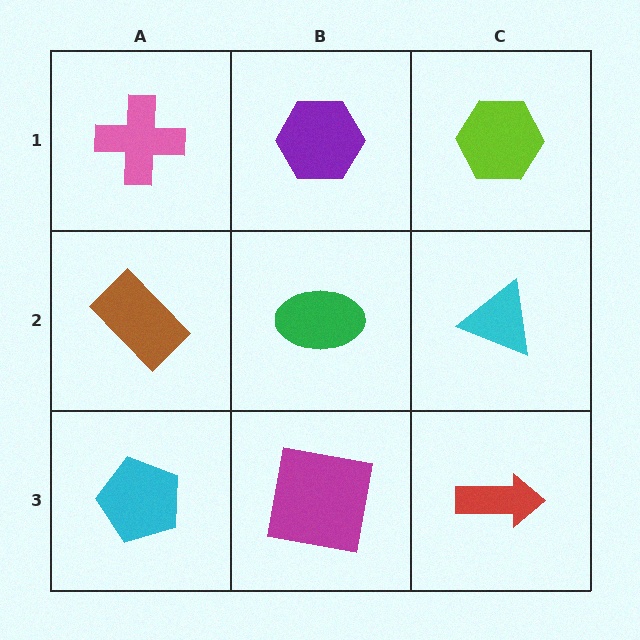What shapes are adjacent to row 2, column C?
A lime hexagon (row 1, column C), a red arrow (row 3, column C), a green ellipse (row 2, column B).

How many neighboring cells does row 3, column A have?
2.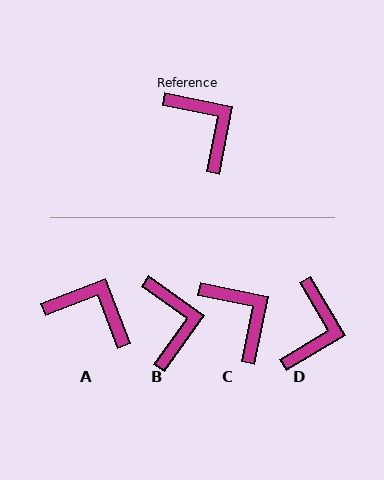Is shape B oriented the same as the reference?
No, it is off by about 25 degrees.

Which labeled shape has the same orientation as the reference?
C.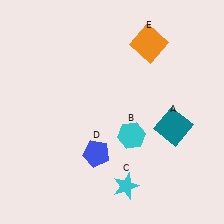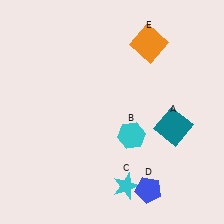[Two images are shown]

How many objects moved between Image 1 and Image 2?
1 object moved between the two images.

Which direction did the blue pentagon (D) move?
The blue pentagon (D) moved right.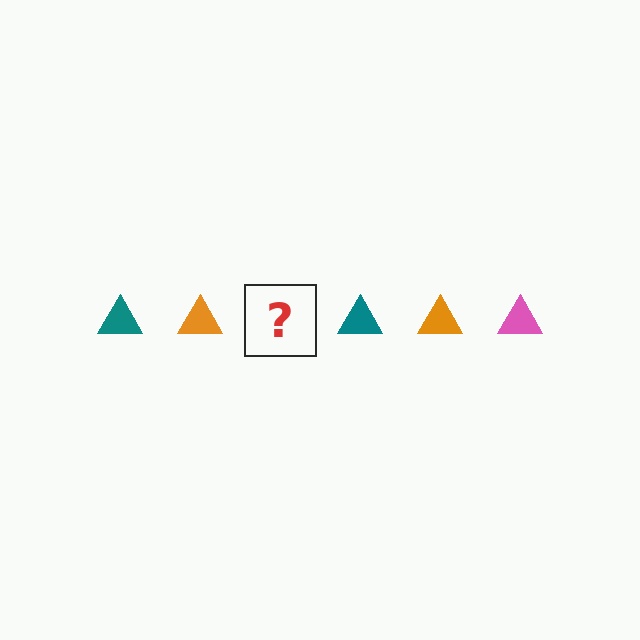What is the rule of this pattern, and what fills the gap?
The rule is that the pattern cycles through teal, orange, pink triangles. The gap should be filled with a pink triangle.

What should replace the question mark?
The question mark should be replaced with a pink triangle.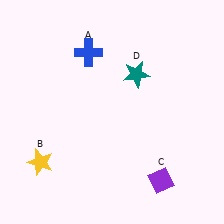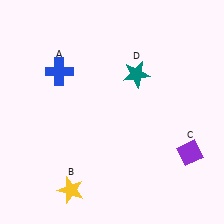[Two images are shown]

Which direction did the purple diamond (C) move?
The purple diamond (C) moved right.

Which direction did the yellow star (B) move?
The yellow star (B) moved right.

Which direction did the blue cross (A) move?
The blue cross (A) moved left.